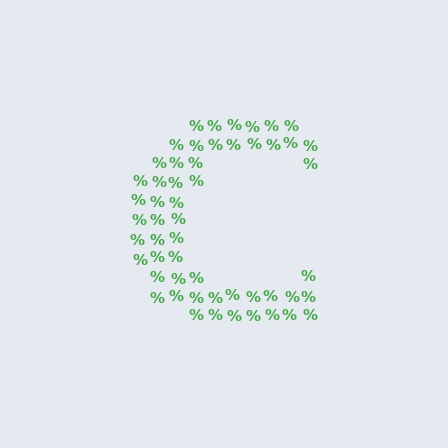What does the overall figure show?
The overall figure shows the letter C.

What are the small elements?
The small elements are percent signs.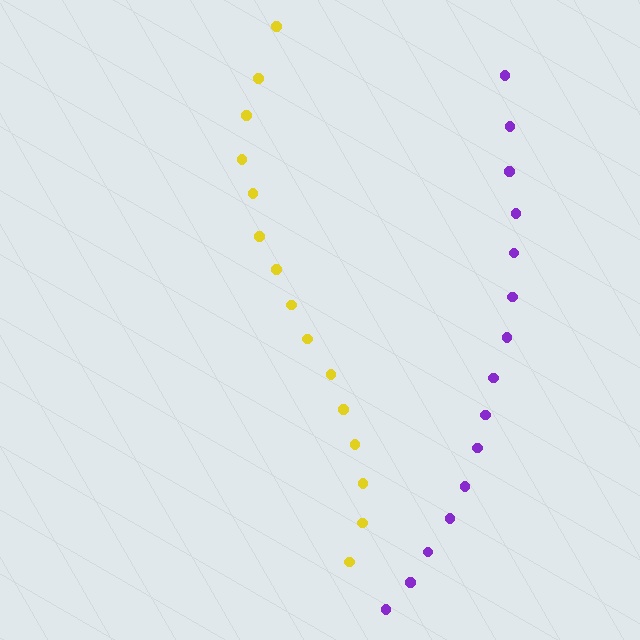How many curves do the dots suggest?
There are 2 distinct paths.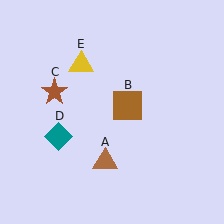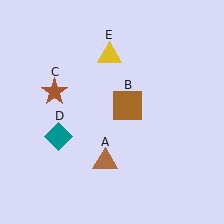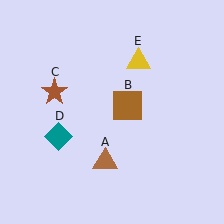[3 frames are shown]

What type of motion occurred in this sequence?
The yellow triangle (object E) rotated clockwise around the center of the scene.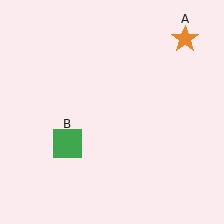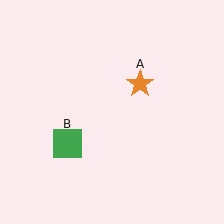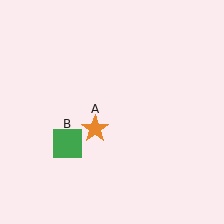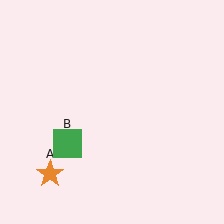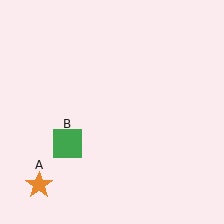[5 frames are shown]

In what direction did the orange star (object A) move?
The orange star (object A) moved down and to the left.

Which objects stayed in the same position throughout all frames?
Green square (object B) remained stationary.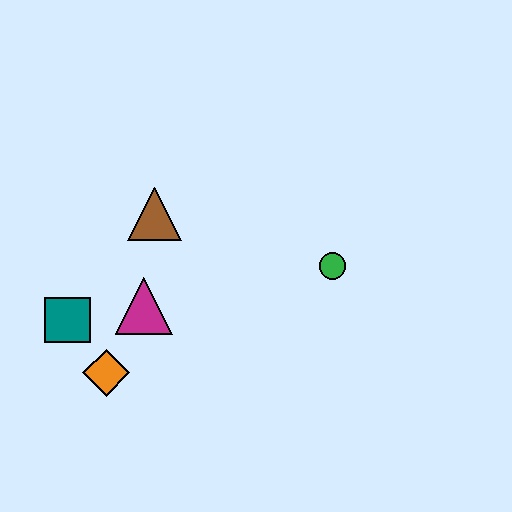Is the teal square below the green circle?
Yes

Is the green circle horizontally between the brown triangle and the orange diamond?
No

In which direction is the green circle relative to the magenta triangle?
The green circle is to the right of the magenta triangle.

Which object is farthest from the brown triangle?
The green circle is farthest from the brown triangle.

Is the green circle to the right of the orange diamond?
Yes